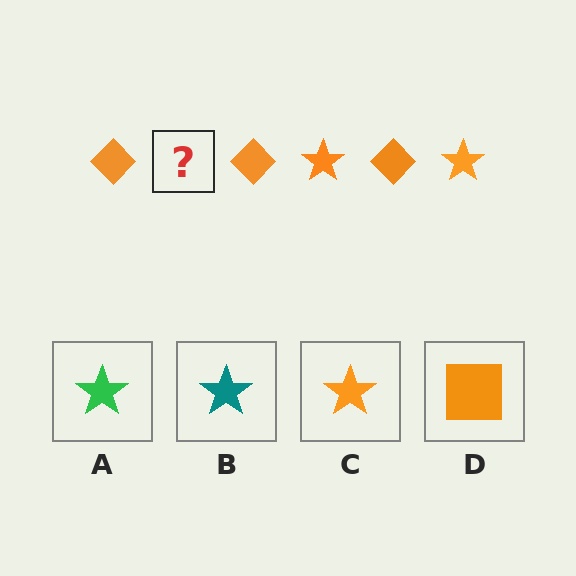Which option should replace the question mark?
Option C.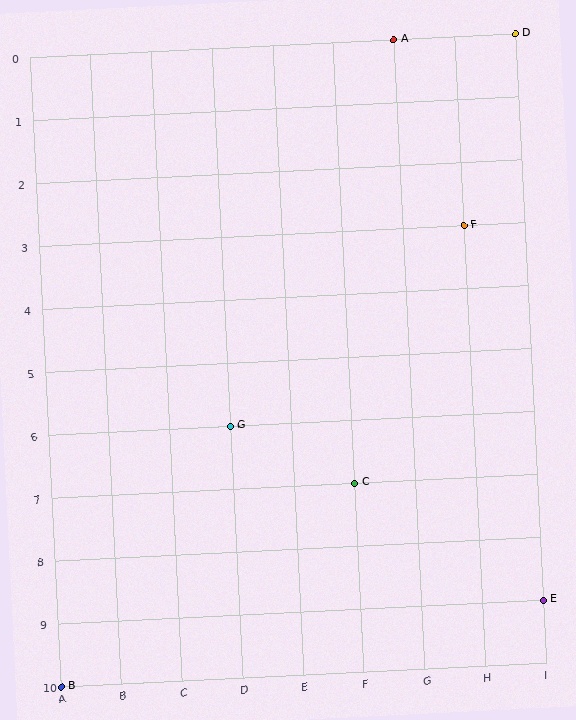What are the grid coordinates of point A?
Point A is at grid coordinates (G, 0).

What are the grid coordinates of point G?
Point G is at grid coordinates (D, 6).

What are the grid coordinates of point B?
Point B is at grid coordinates (A, 10).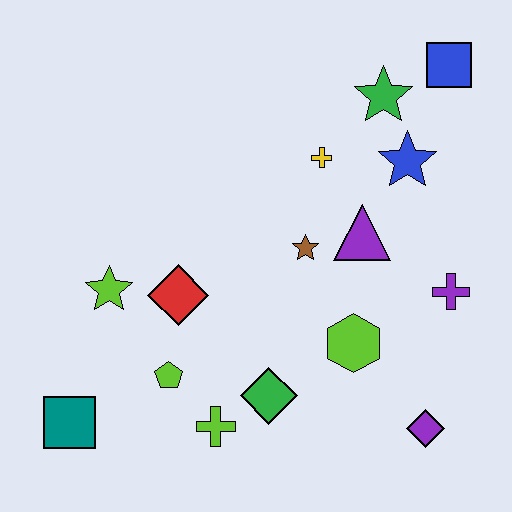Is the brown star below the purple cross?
No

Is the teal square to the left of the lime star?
Yes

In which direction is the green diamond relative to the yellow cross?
The green diamond is below the yellow cross.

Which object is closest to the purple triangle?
The brown star is closest to the purple triangle.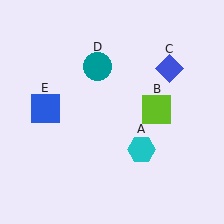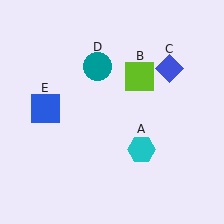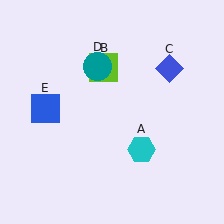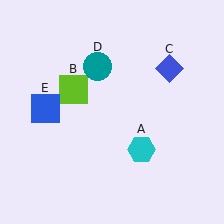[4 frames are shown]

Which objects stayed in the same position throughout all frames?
Cyan hexagon (object A) and blue diamond (object C) and teal circle (object D) and blue square (object E) remained stationary.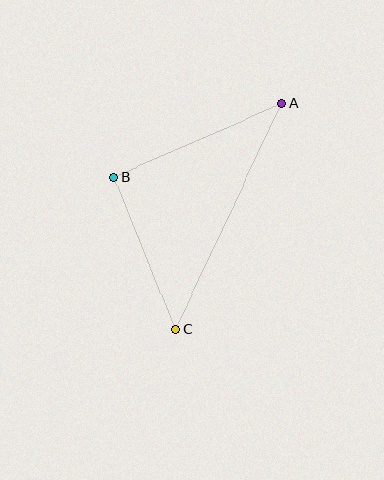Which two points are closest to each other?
Points B and C are closest to each other.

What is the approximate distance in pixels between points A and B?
The distance between A and B is approximately 183 pixels.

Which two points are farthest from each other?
Points A and C are farthest from each other.